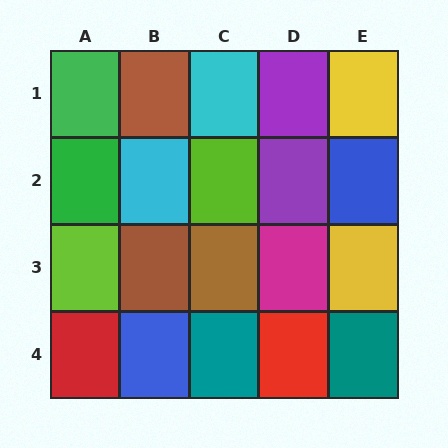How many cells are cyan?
2 cells are cyan.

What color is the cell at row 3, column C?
Brown.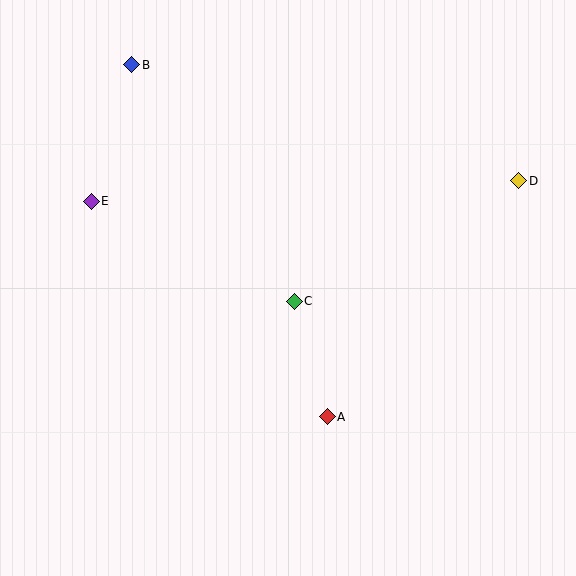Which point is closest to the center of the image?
Point C at (294, 301) is closest to the center.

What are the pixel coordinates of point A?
Point A is at (327, 417).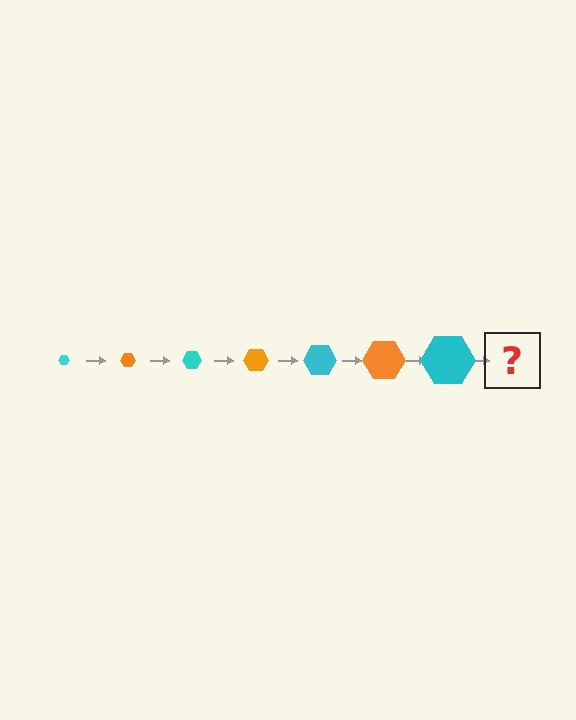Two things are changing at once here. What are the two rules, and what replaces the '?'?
The two rules are that the hexagon grows larger each step and the color cycles through cyan and orange. The '?' should be an orange hexagon, larger than the previous one.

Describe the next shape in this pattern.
It should be an orange hexagon, larger than the previous one.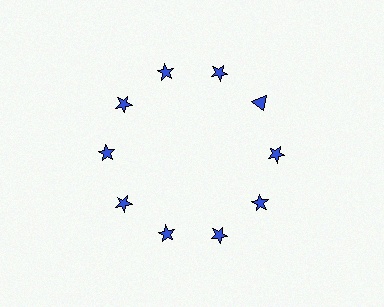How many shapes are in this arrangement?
There are 10 shapes arranged in a ring pattern.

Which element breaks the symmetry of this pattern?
The blue triangle at roughly the 2 o'clock position breaks the symmetry. All other shapes are blue stars.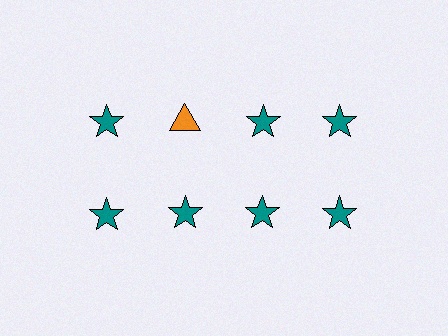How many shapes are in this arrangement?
There are 8 shapes arranged in a grid pattern.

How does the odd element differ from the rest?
It differs in both color (orange instead of teal) and shape (triangle instead of star).